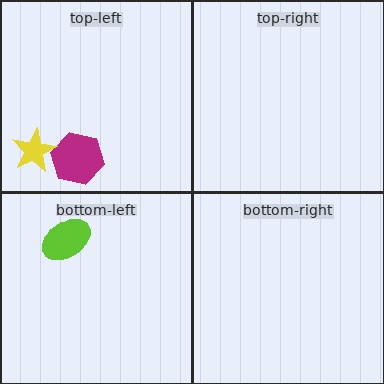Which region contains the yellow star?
The top-left region.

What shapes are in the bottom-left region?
The lime ellipse.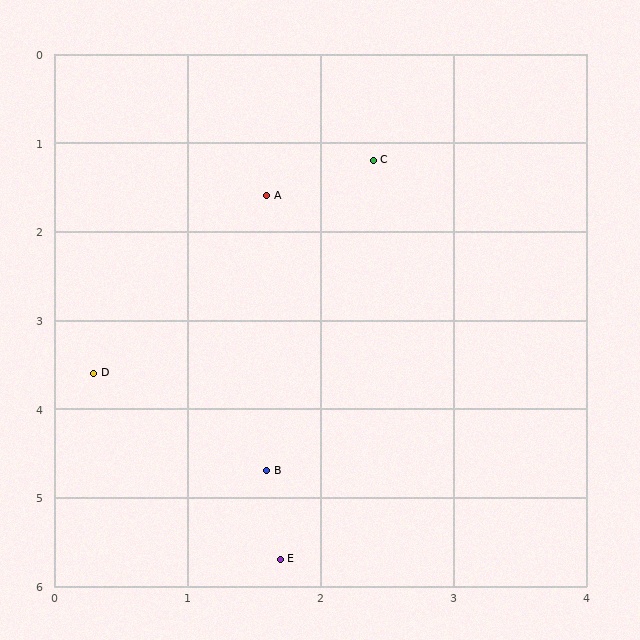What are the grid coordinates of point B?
Point B is at approximately (1.6, 4.7).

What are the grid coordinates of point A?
Point A is at approximately (1.6, 1.6).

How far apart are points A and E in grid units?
Points A and E are about 4.1 grid units apart.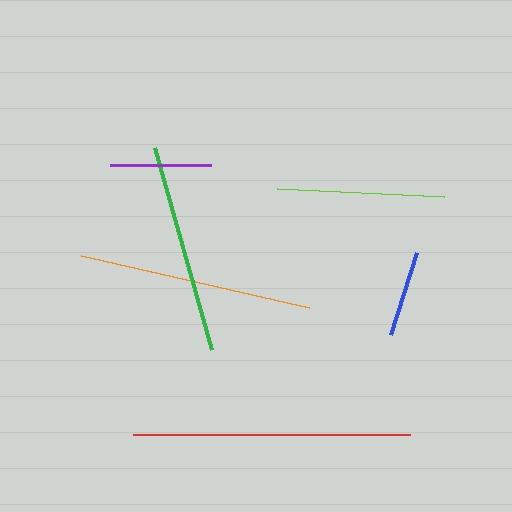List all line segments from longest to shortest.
From longest to shortest: red, orange, green, lime, purple, blue.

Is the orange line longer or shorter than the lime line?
The orange line is longer than the lime line.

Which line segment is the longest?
The red line is the longest at approximately 276 pixels.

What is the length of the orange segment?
The orange segment is approximately 234 pixels long.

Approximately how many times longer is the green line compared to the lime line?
The green line is approximately 1.3 times the length of the lime line.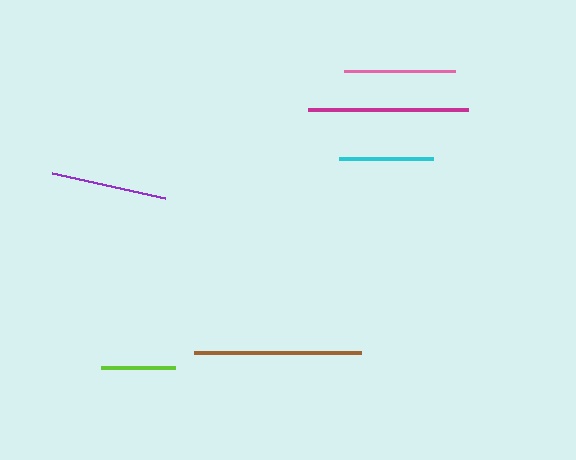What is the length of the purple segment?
The purple segment is approximately 116 pixels long.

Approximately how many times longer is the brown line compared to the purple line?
The brown line is approximately 1.4 times the length of the purple line.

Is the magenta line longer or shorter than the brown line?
The brown line is longer than the magenta line.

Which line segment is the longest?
The brown line is the longest at approximately 167 pixels.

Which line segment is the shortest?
The lime line is the shortest at approximately 74 pixels.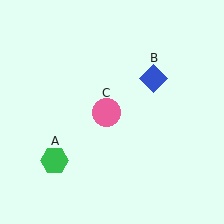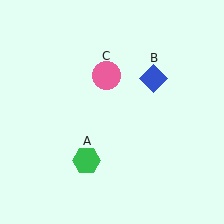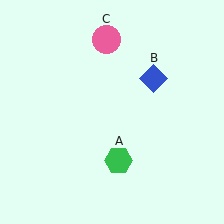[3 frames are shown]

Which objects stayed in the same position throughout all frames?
Blue diamond (object B) remained stationary.